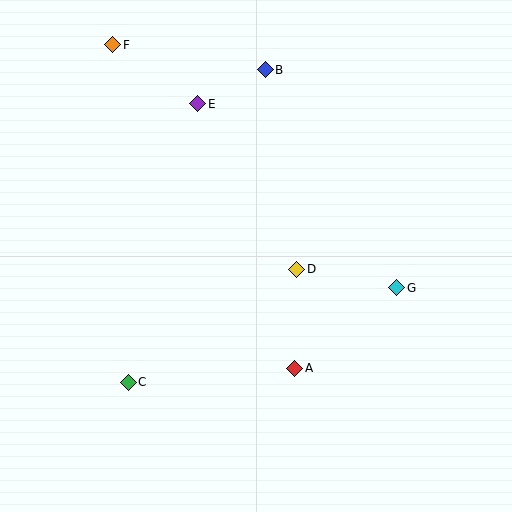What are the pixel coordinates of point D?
Point D is at (297, 269).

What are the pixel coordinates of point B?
Point B is at (265, 70).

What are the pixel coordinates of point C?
Point C is at (128, 382).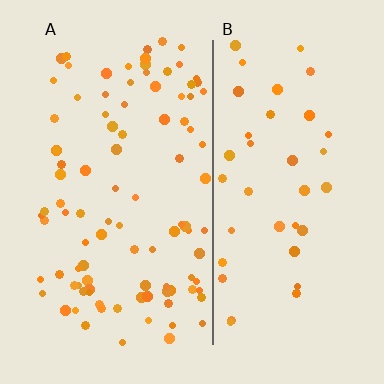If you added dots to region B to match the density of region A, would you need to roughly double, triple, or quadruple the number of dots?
Approximately triple.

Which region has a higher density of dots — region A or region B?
A (the left).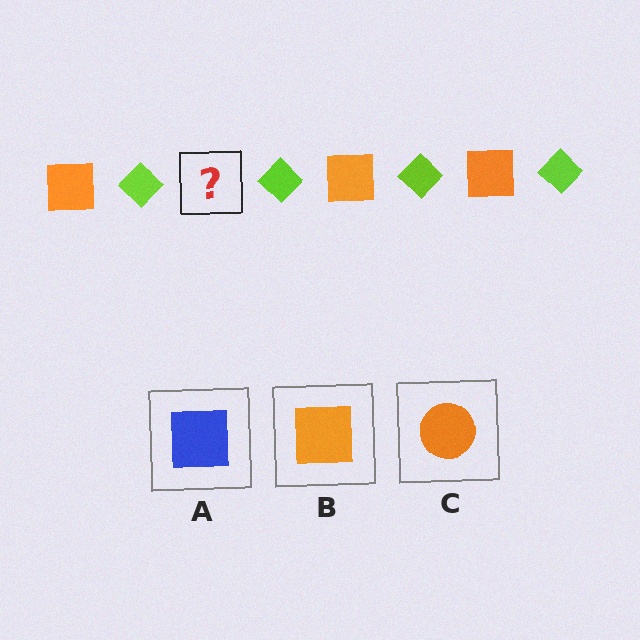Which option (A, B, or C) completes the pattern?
B.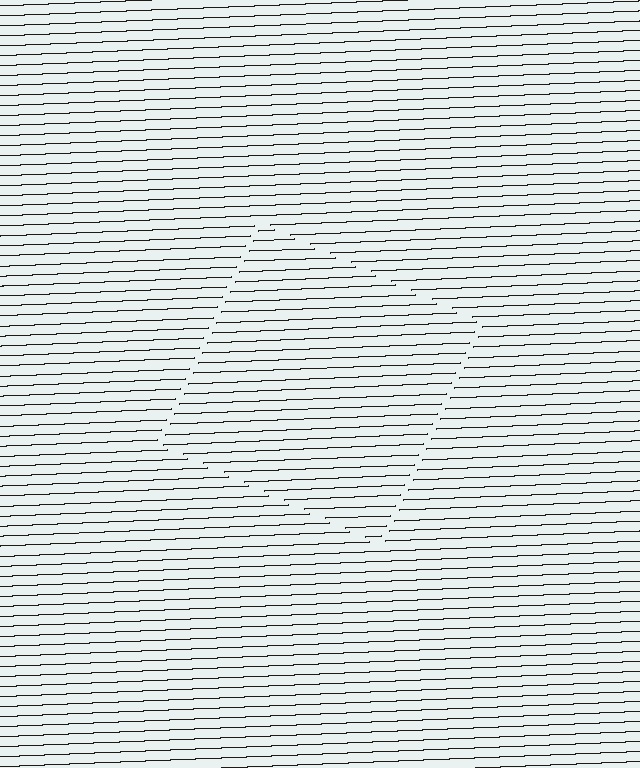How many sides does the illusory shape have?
4 sides — the line-ends trace a square.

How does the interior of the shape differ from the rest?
The interior of the shape contains the same grating, shifted by half a period — the contour is defined by the phase discontinuity where line-ends from the inner and outer gratings abut.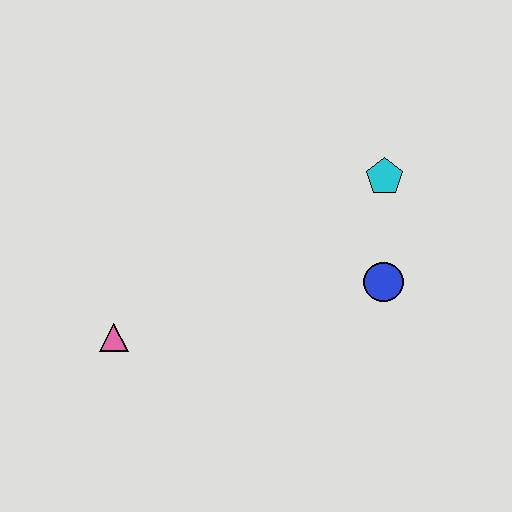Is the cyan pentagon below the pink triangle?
No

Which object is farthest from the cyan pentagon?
The pink triangle is farthest from the cyan pentagon.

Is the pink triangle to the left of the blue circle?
Yes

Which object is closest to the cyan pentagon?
The blue circle is closest to the cyan pentagon.